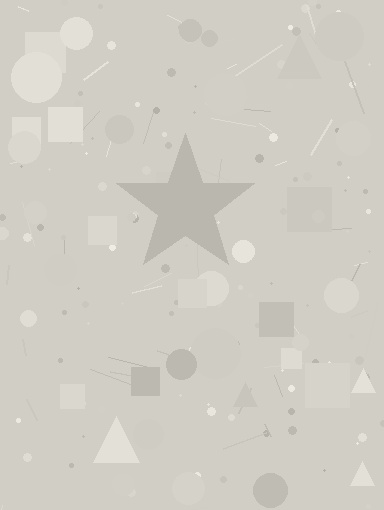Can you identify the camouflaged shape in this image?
The camouflaged shape is a star.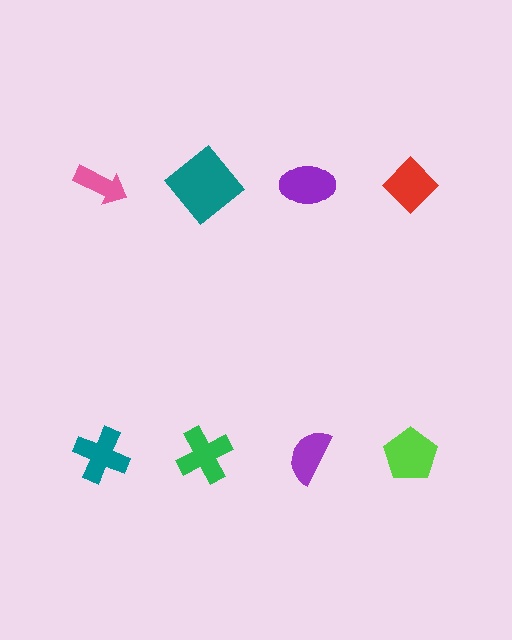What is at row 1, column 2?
A teal diamond.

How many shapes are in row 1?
4 shapes.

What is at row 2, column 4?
A lime pentagon.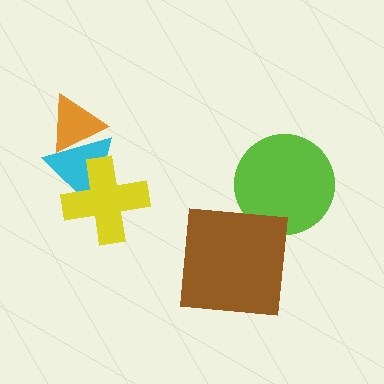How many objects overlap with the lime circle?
0 objects overlap with the lime circle.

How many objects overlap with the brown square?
0 objects overlap with the brown square.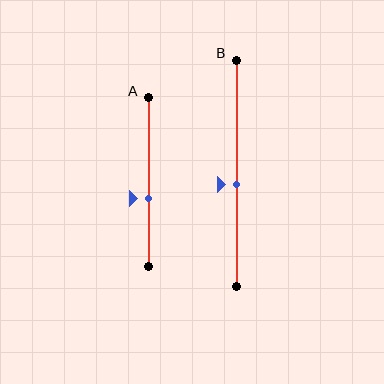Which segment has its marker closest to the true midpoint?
Segment B has its marker closest to the true midpoint.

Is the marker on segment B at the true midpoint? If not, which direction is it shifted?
No, the marker on segment B is shifted downward by about 5% of the segment length.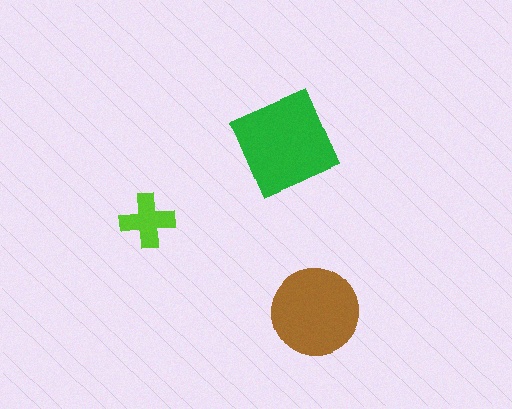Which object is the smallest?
The lime cross.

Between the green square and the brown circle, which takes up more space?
The green square.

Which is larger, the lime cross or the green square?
The green square.